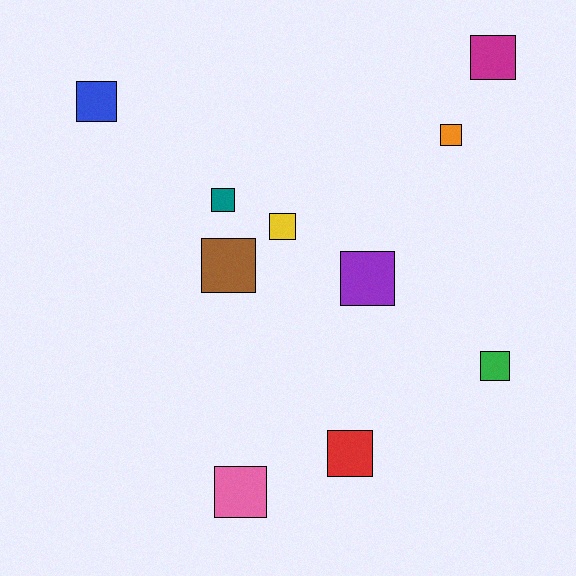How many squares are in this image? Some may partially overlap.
There are 10 squares.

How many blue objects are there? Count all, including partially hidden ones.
There is 1 blue object.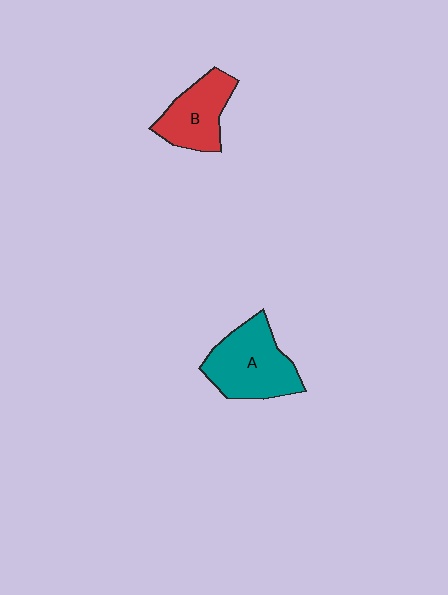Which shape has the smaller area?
Shape B (red).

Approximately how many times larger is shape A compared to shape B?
Approximately 1.3 times.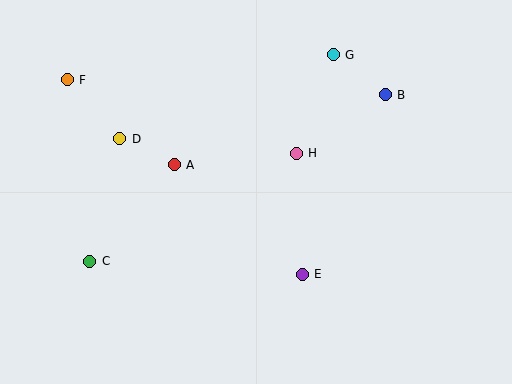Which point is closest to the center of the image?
Point H at (296, 153) is closest to the center.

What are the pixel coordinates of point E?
Point E is at (302, 274).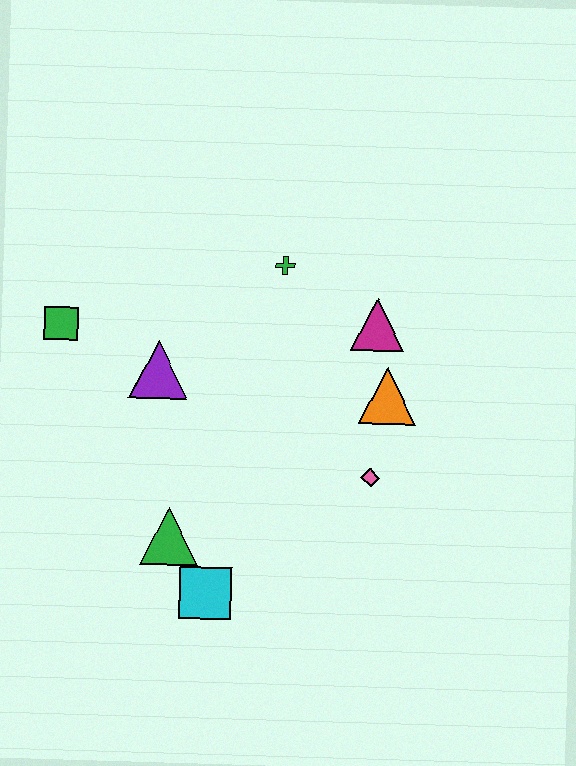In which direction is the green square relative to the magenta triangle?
The green square is to the left of the magenta triangle.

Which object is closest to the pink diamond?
The orange triangle is closest to the pink diamond.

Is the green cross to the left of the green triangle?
No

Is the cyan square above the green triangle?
No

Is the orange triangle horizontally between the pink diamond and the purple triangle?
No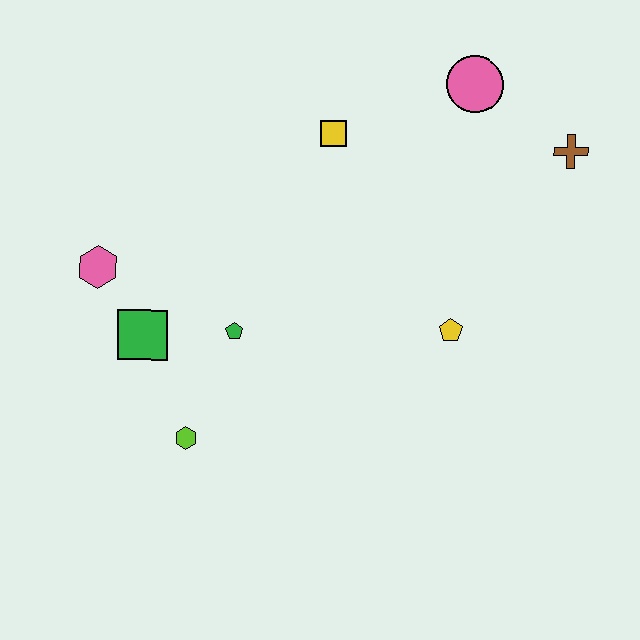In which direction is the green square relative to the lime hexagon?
The green square is above the lime hexagon.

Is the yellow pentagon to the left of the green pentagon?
No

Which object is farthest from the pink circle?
The lime hexagon is farthest from the pink circle.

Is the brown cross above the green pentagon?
Yes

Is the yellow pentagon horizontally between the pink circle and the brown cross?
No